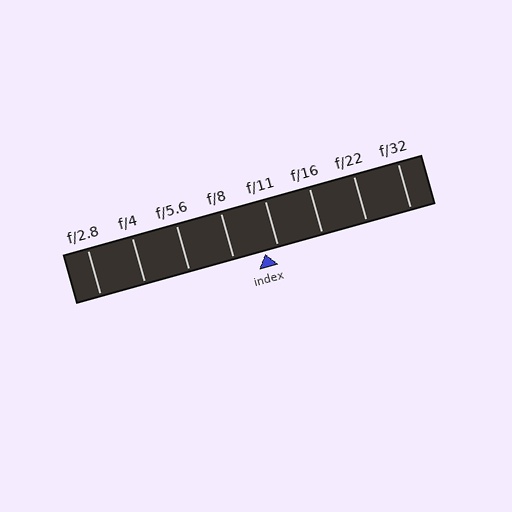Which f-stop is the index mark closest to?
The index mark is closest to f/11.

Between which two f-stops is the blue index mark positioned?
The index mark is between f/8 and f/11.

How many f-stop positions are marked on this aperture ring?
There are 8 f-stop positions marked.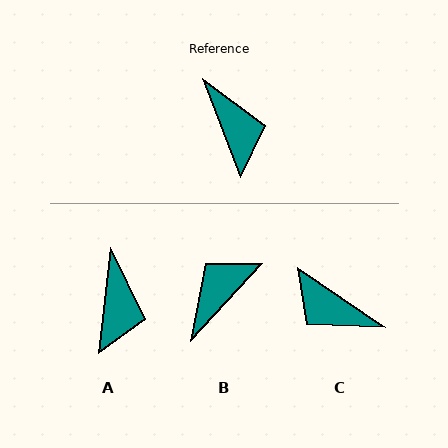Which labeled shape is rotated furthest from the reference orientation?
C, about 145 degrees away.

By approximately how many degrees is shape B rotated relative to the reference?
Approximately 116 degrees counter-clockwise.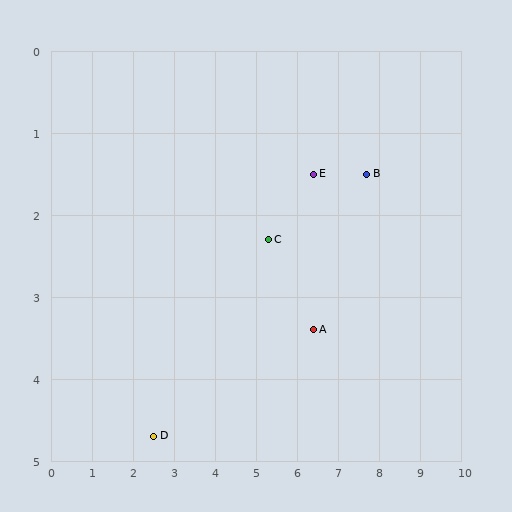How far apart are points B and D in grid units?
Points B and D are about 6.1 grid units apart.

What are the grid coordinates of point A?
Point A is at approximately (6.4, 3.4).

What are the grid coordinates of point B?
Point B is at approximately (7.7, 1.5).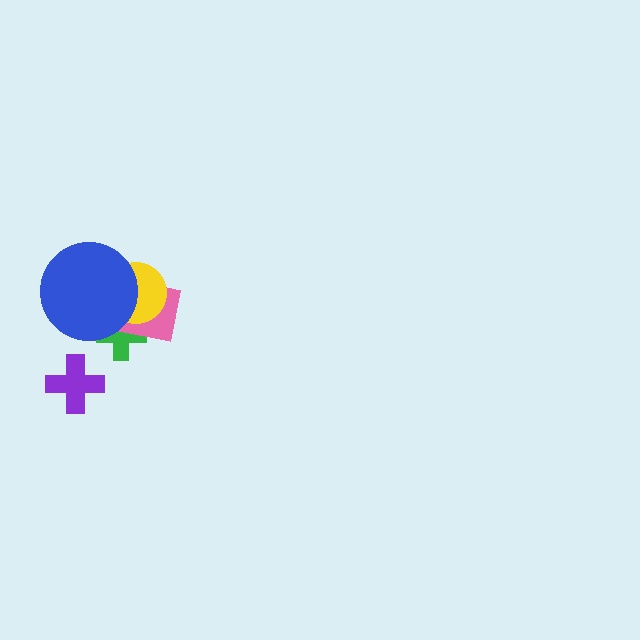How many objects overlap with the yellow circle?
3 objects overlap with the yellow circle.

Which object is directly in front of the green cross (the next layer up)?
The pink square is directly in front of the green cross.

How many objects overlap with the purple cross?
0 objects overlap with the purple cross.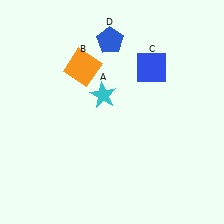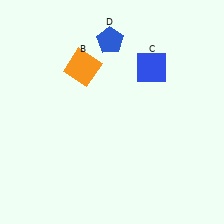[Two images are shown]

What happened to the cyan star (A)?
The cyan star (A) was removed in Image 2. It was in the top-left area of Image 1.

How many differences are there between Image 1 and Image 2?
There is 1 difference between the two images.